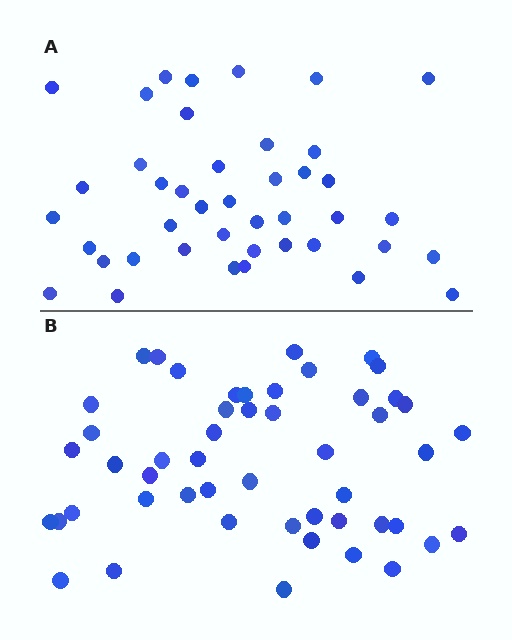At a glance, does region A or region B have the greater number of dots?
Region B (the bottom region) has more dots.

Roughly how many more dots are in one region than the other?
Region B has roughly 8 or so more dots than region A.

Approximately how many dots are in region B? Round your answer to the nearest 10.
About 50 dots.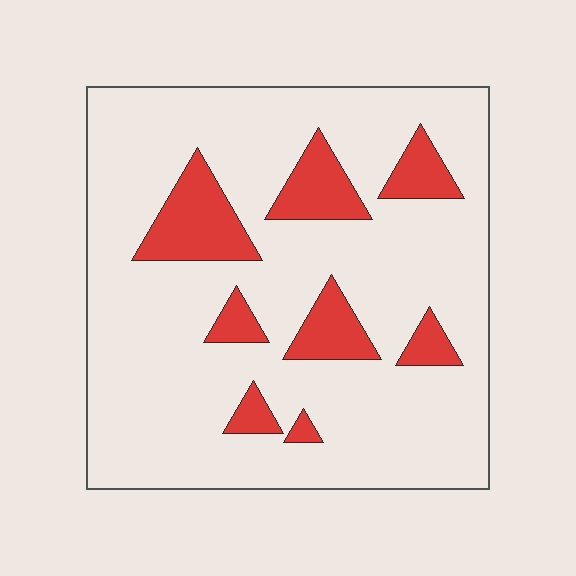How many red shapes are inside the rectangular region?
8.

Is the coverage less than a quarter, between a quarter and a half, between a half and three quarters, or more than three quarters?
Less than a quarter.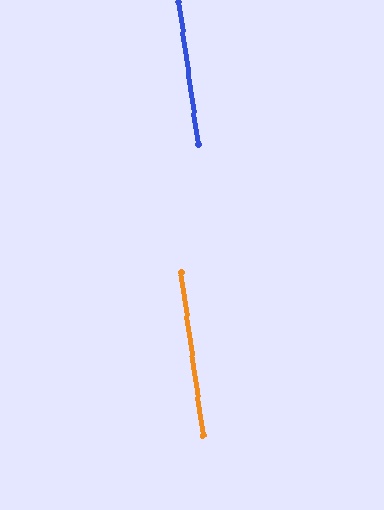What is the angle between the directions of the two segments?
Approximately 0 degrees.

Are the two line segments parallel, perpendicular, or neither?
Parallel — their directions differ by only 0.3°.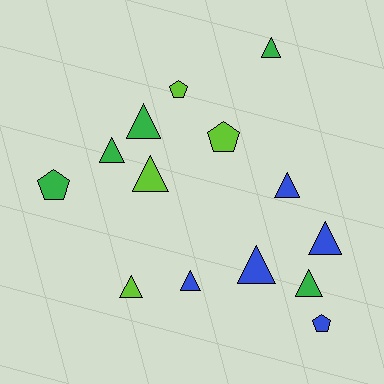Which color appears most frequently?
Blue, with 5 objects.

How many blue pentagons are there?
There is 1 blue pentagon.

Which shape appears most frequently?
Triangle, with 10 objects.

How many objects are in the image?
There are 14 objects.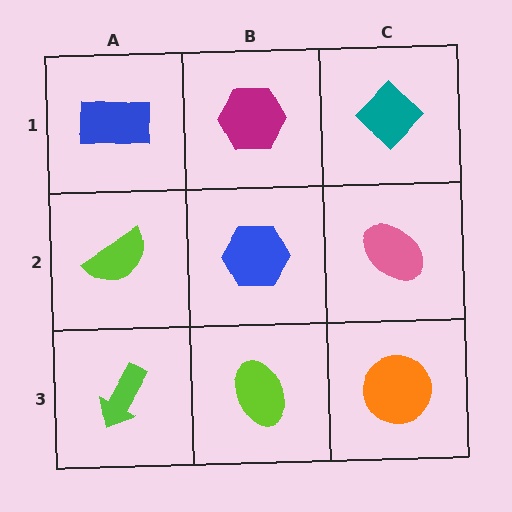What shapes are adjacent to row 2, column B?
A magenta hexagon (row 1, column B), a lime ellipse (row 3, column B), a lime semicircle (row 2, column A), a pink ellipse (row 2, column C).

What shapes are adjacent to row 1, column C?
A pink ellipse (row 2, column C), a magenta hexagon (row 1, column B).